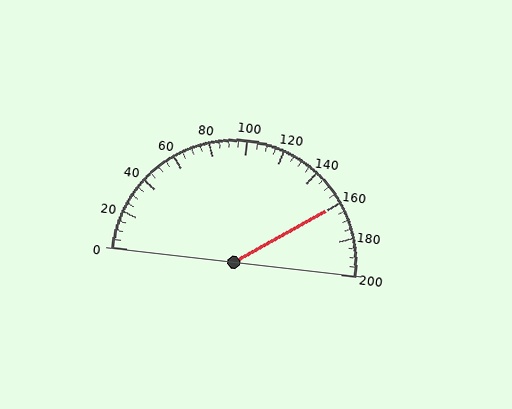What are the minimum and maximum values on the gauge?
The gauge ranges from 0 to 200.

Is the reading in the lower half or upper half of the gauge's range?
The reading is in the upper half of the range (0 to 200).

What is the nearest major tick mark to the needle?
The nearest major tick mark is 160.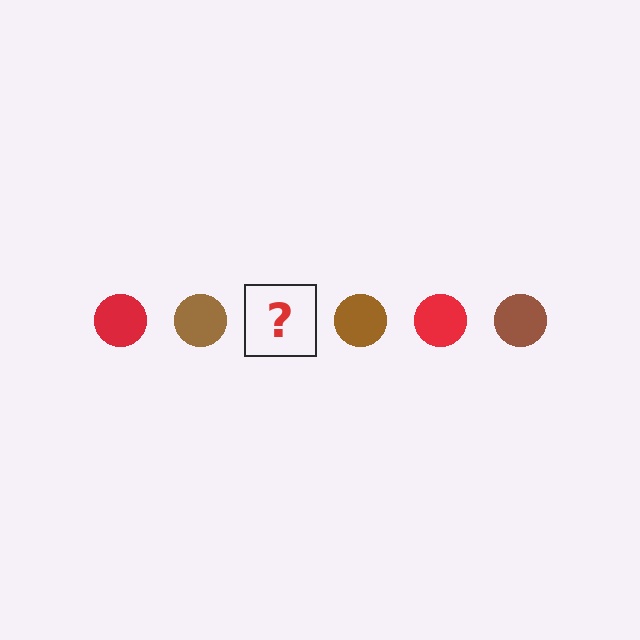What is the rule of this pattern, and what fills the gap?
The rule is that the pattern cycles through red, brown circles. The gap should be filled with a red circle.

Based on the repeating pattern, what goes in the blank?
The blank should be a red circle.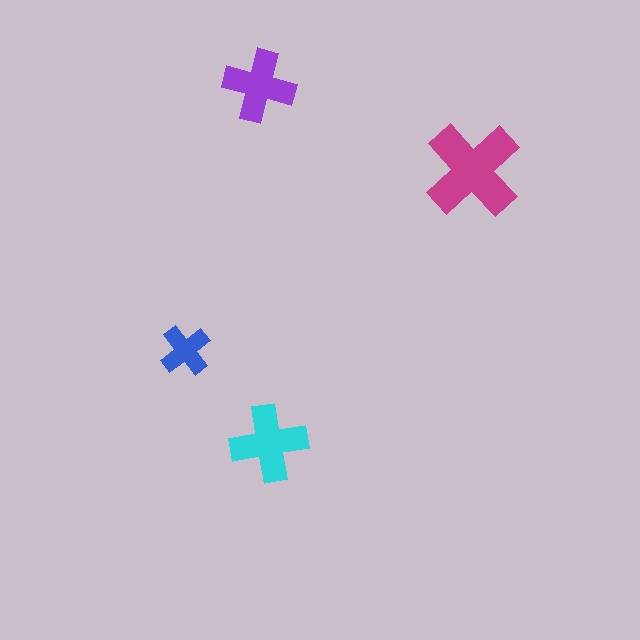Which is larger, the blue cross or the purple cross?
The purple one.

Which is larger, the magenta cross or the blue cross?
The magenta one.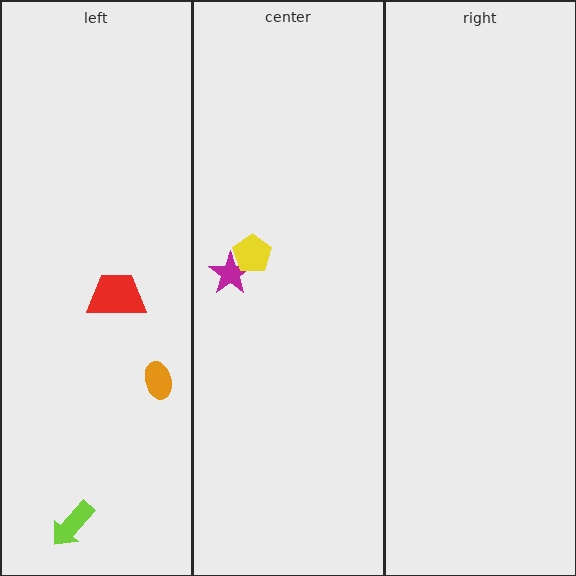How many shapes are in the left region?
3.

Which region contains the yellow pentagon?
The center region.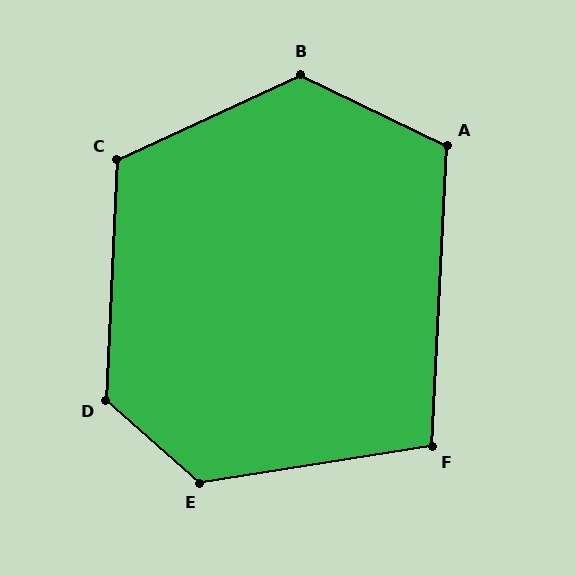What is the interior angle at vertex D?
Approximately 129 degrees (obtuse).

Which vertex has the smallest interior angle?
F, at approximately 102 degrees.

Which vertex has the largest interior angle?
E, at approximately 130 degrees.